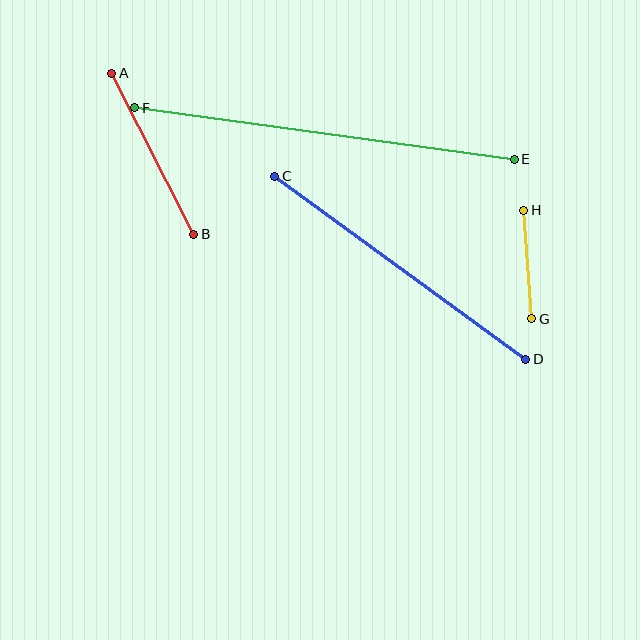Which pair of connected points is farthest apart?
Points E and F are farthest apart.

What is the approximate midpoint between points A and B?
The midpoint is at approximately (153, 154) pixels.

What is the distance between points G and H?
The distance is approximately 109 pixels.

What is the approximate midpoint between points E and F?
The midpoint is at approximately (324, 134) pixels.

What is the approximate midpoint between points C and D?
The midpoint is at approximately (400, 268) pixels.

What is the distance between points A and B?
The distance is approximately 181 pixels.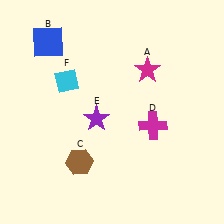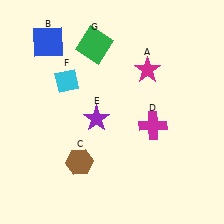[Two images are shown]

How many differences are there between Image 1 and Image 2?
There is 1 difference between the two images.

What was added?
A green square (G) was added in Image 2.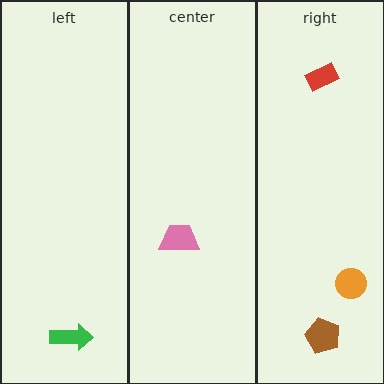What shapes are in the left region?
The green arrow.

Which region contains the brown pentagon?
The right region.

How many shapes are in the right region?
3.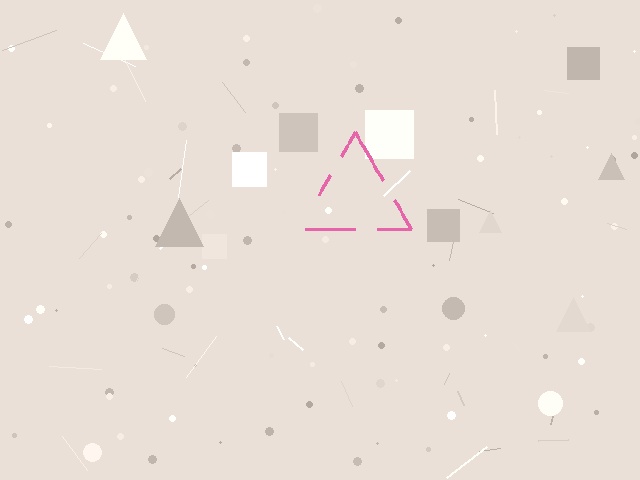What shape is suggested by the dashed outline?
The dashed outline suggests a triangle.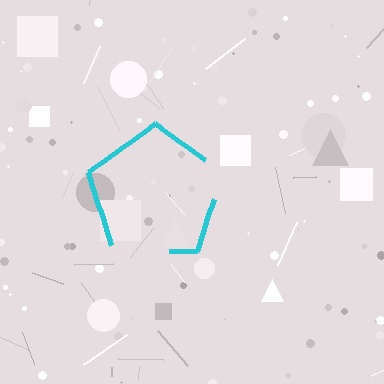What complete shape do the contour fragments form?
The contour fragments form a pentagon.